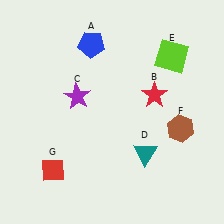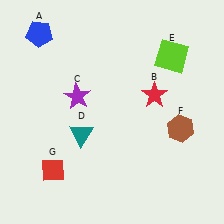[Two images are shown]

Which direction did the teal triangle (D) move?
The teal triangle (D) moved left.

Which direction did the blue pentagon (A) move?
The blue pentagon (A) moved left.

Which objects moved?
The objects that moved are: the blue pentagon (A), the teal triangle (D).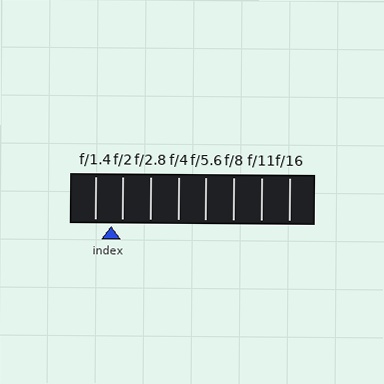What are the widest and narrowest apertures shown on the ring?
The widest aperture shown is f/1.4 and the narrowest is f/16.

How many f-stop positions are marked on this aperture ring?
There are 8 f-stop positions marked.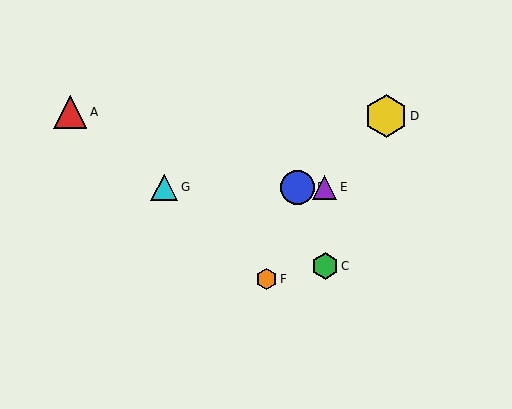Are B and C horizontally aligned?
No, B is at y≈187 and C is at y≈266.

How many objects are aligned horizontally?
3 objects (B, E, G) are aligned horizontally.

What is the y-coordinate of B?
Object B is at y≈187.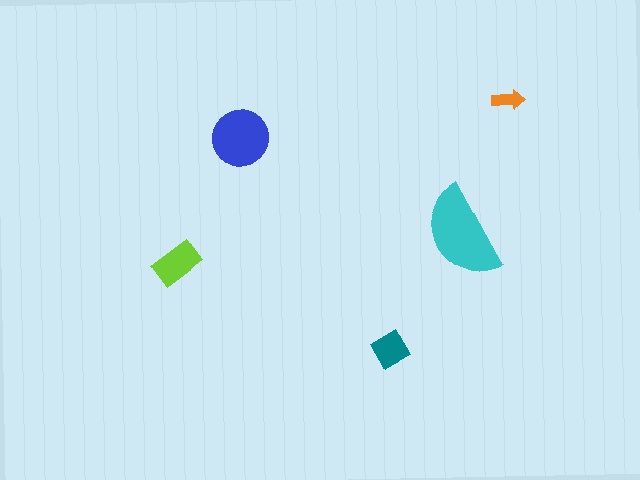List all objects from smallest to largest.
The orange arrow, the teal square, the lime rectangle, the blue circle, the cyan semicircle.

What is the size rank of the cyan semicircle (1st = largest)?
1st.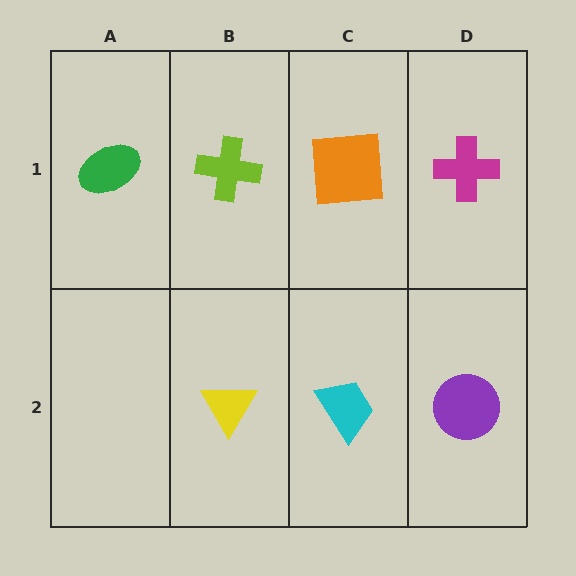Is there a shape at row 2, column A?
No, that cell is empty.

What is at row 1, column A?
A green ellipse.